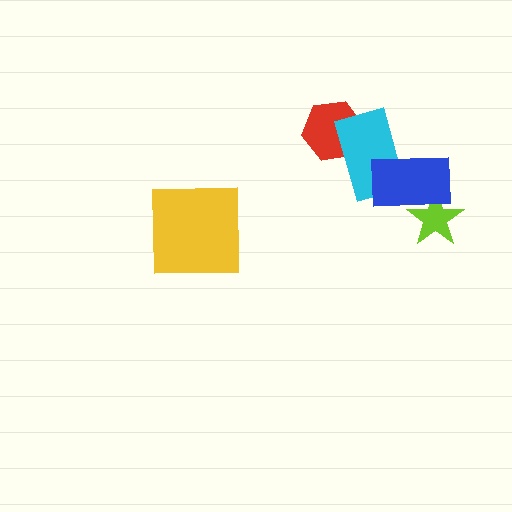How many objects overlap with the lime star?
1 object overlaps with the lime star.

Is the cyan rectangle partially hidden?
Yes, it is partially covered by another shape.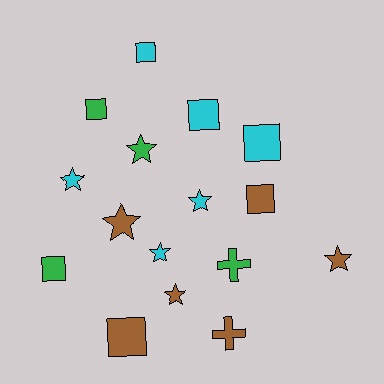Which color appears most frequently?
Cyan, with 6 objects.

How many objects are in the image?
There are 16 objects.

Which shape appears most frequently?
Star, with 7 objects.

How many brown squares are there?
There are 2 brown squares.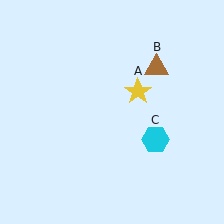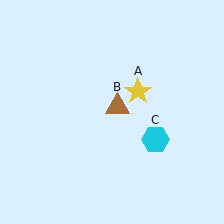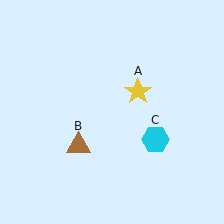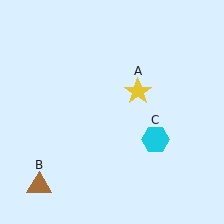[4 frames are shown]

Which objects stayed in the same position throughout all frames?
Yellow star (object A) and cyan hexagon (object C) remained stationary.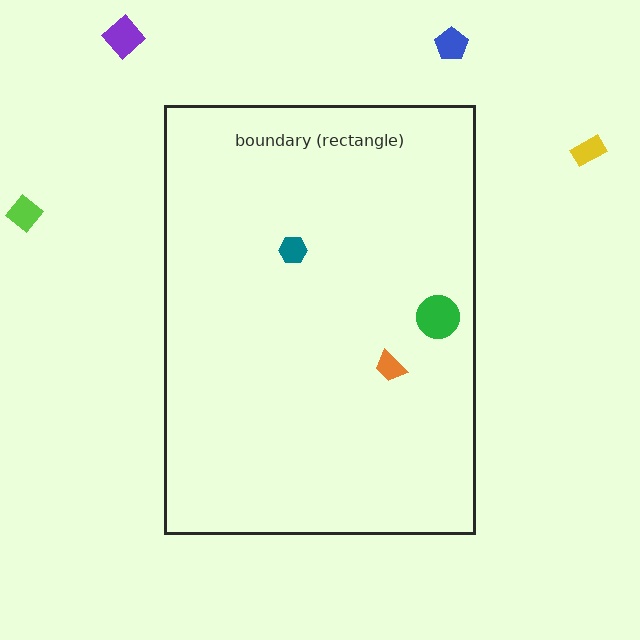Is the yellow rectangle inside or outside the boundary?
Outside.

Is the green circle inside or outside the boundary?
Inside.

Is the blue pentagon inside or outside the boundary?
Outside.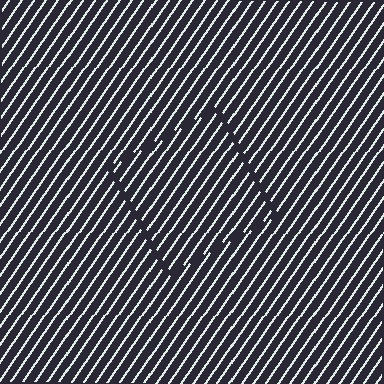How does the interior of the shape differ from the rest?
The interior of the shape contains the same grating, shifted by half a period — the contour is defined by the phase discontinuity where line-ends from the inner and outer gratings abut.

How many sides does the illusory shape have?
4 sides — the line-ends trace a square.